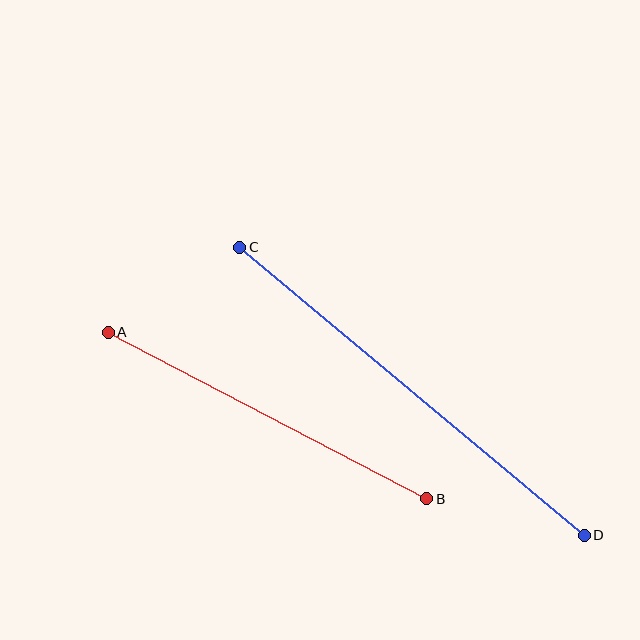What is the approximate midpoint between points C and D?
The midpoint is at approximately (412, 391) pixels.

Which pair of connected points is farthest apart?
Points C and D are farthest apart.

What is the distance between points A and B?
The distance is approximately 360 pixels.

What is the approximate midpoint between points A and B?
The midpoint is at approximately (268, 415) pixels.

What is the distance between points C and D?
The distance is approximately 449 pixels.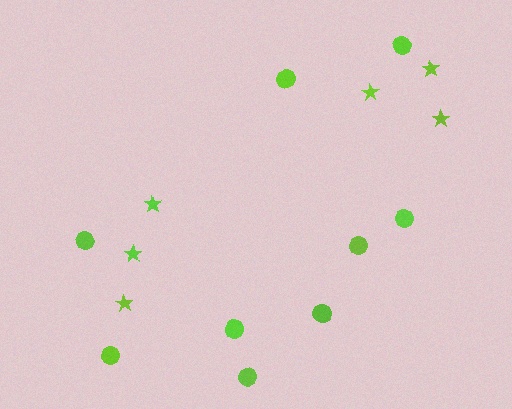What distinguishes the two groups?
There are 2 groups: one group of stars (6) and one group of circles (9).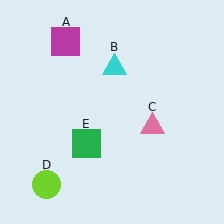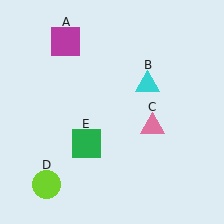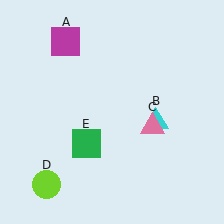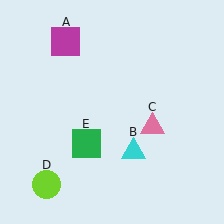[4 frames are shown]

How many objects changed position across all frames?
1 object changed position: cyan triangle (object B).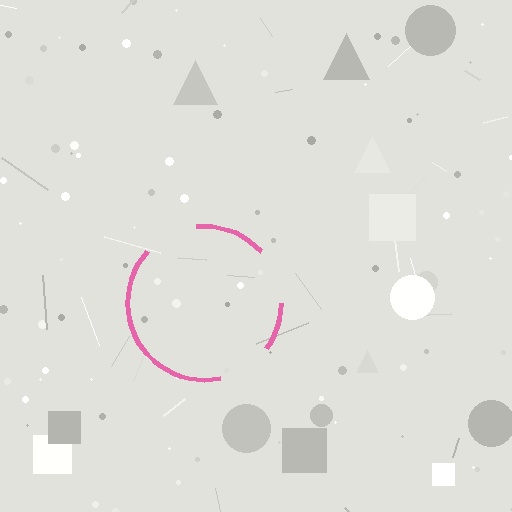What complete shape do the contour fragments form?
The contour fragments form a circle.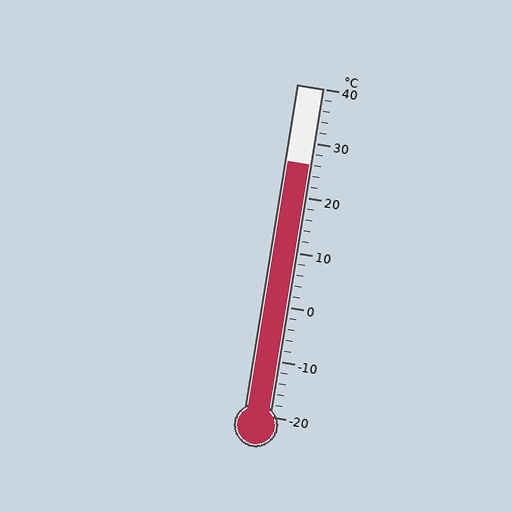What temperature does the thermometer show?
The thermometer shows approximately 26°C.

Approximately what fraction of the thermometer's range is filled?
The thermometer is filled to approximately 75% of its range.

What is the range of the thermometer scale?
The thermometer scale ranges from -20°C to 40°C.